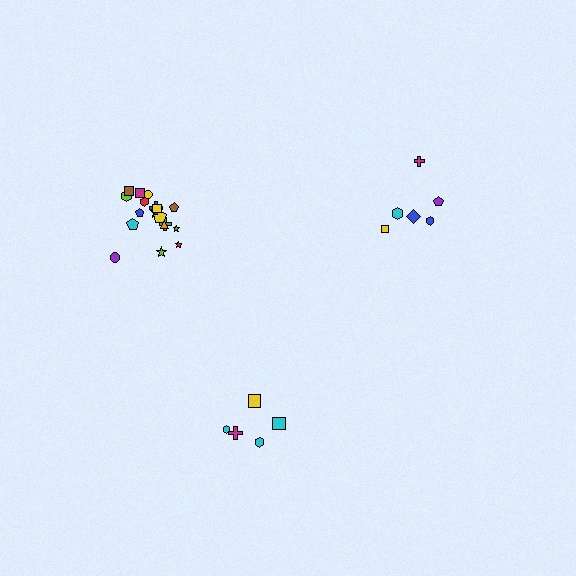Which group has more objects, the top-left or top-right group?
The top-left group.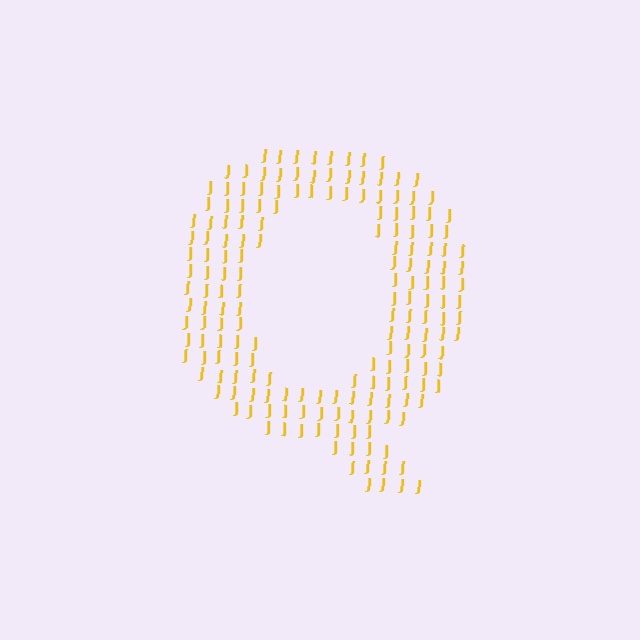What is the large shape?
The large shape is the letter Q.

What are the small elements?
The small elements are letter J's.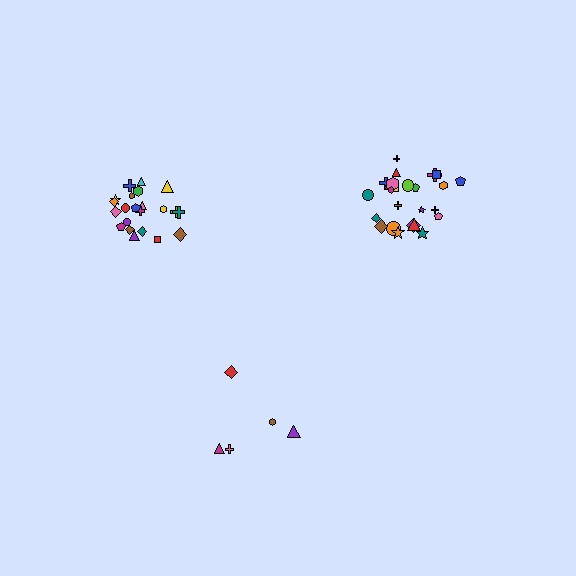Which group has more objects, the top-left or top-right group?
The top-right group.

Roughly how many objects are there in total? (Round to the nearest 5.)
Roughly 50 objects in total.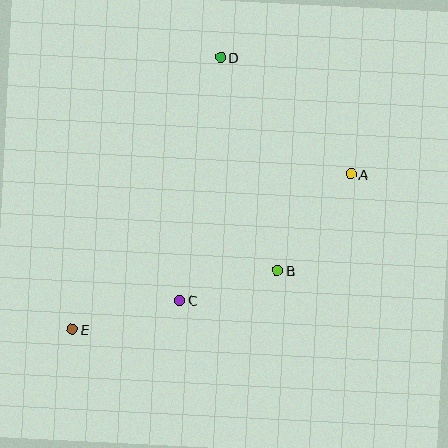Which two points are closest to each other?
Points B and C are closest to each other.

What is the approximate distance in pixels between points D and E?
The distance between D and E is approximately 310 pixels.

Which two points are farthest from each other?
Points A and E are farthest from each other.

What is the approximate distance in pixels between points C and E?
The distance between C and E is approximately 111 pixels.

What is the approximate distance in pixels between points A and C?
The distance between A and C is approximately 212 pixels.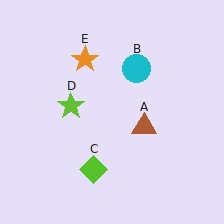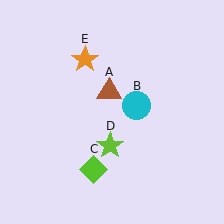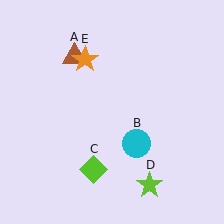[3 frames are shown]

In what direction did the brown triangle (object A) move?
The brown triangle (object A) moved up and to the left.